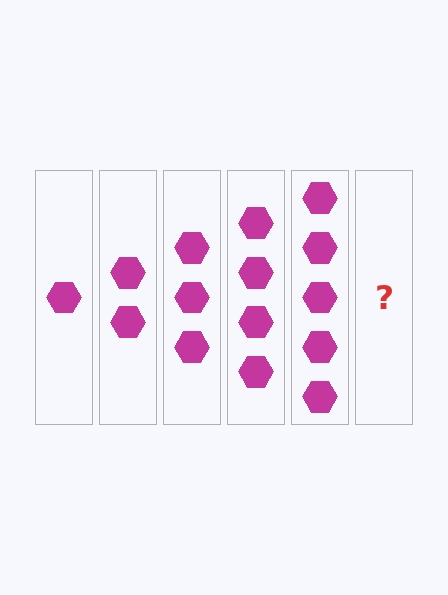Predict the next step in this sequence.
The next step is 6 hexagons.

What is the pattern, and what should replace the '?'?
The pattern is that each step adds one more hexagon. The '?' should be 6 hexagons.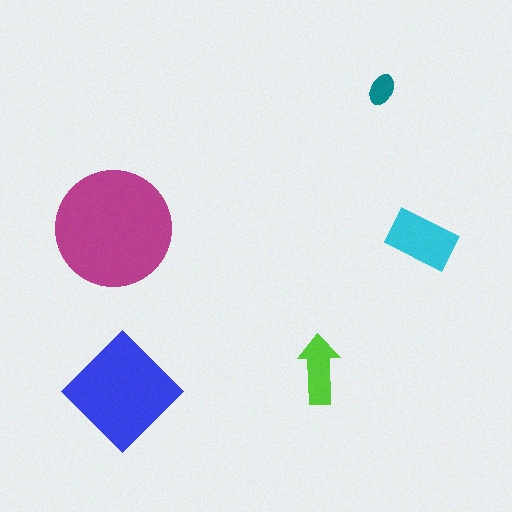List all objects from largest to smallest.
The magenta circle, the blue diamond, the cyan rectangle, the lime arrow, the teal ellipse.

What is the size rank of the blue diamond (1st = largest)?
2nd.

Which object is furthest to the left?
The magenta circle is leftmost.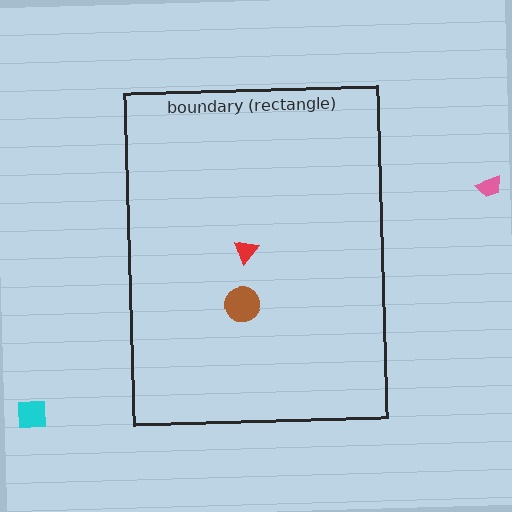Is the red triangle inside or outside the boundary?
Inside.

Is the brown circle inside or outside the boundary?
Inside.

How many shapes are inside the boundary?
2 inside, 2 outside.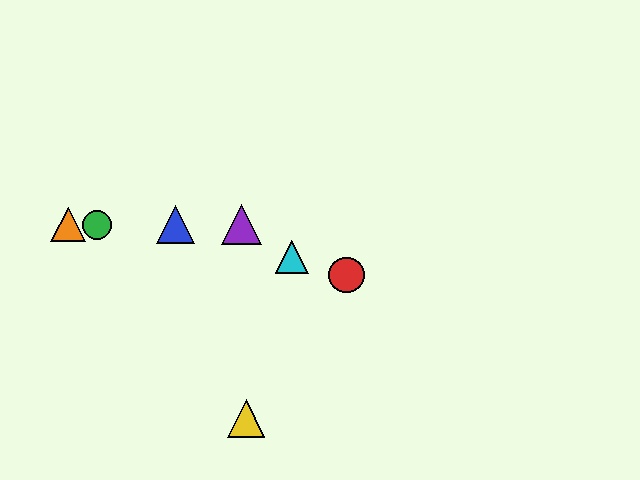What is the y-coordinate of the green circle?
The green circle is at y≈225.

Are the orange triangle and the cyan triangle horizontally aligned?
No, the orange triangle is at y≈225 and the cyan triangle is at y≈257.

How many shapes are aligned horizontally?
4 shapes (the blue triangle, the green circle, the purple triangle, the orange triangle) are aligned horizontally.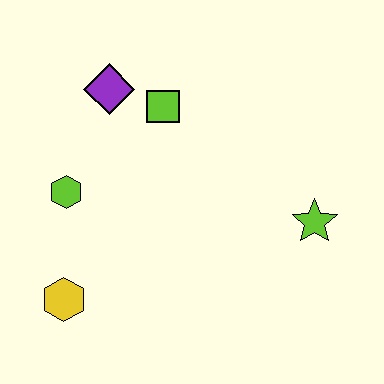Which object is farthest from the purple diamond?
The lime star is farthest from the purple diamond.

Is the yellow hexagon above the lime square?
No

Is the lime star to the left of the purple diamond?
No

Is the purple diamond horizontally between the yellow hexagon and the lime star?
Yes